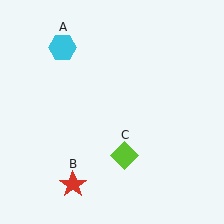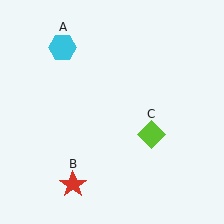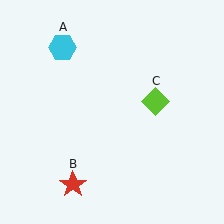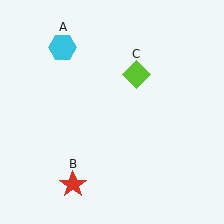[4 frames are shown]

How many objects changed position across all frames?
1 object changed position: lime diamond (object C).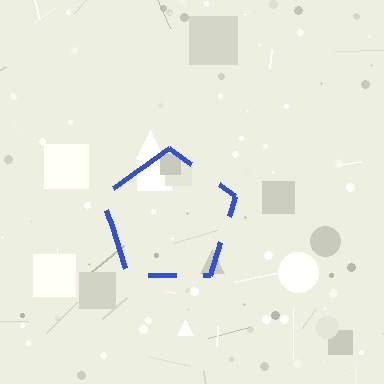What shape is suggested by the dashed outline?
The dashed outline suggests a pentagon.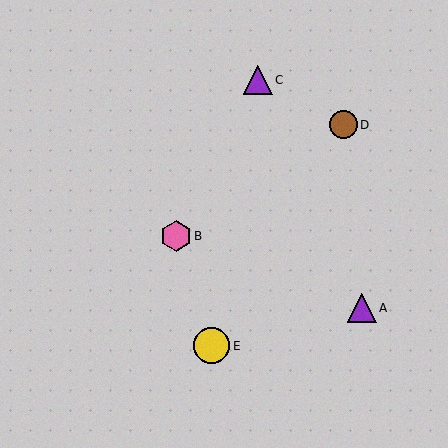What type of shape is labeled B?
Shape B is a pink hexagon.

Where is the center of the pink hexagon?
The center of the pink hexagon is at (176, 236).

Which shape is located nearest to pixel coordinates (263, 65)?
The purple triangle (labeled C) at (258, 80) is nearest to that location.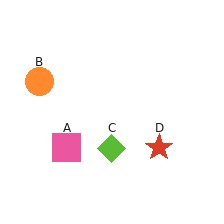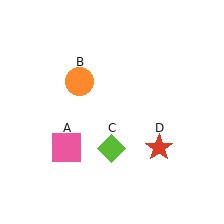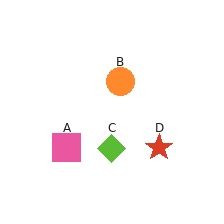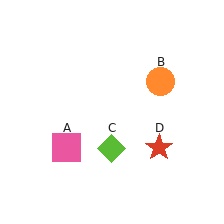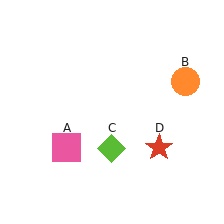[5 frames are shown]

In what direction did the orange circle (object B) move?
The orange circle (object B) moved right.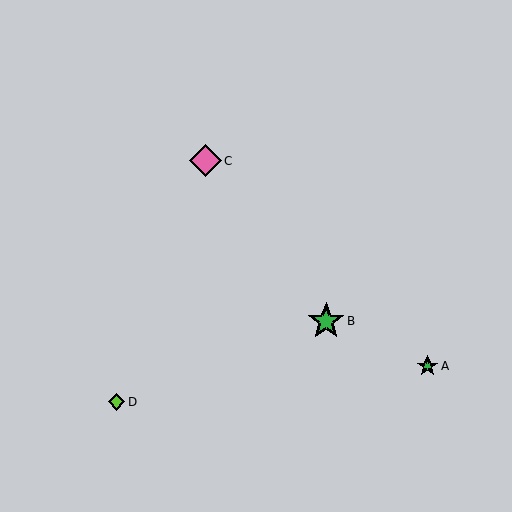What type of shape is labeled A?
Shape A is a green star.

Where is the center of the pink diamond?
The center of the pink diamond is at (205, 161).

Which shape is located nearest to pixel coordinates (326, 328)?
The green star (labeled B) at (326, 321) is nearest to that location.